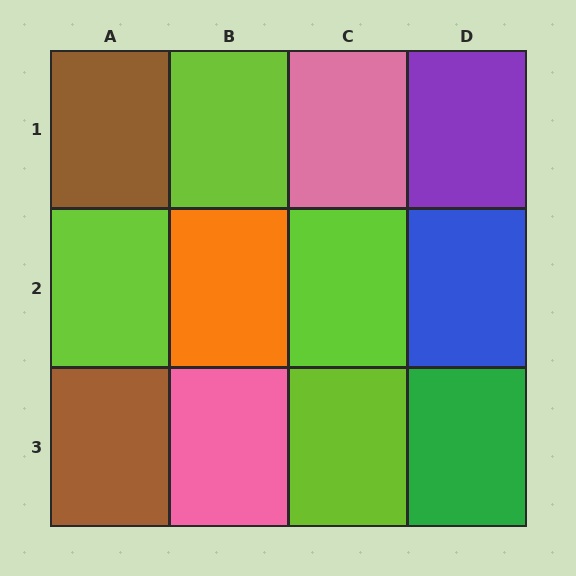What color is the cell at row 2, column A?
Lime.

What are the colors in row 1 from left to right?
Brown, lime, pink, purple.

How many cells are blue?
1 cell is blue.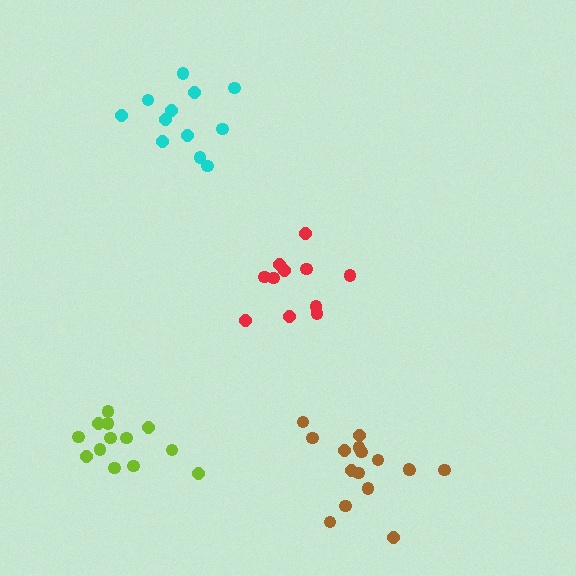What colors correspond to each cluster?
The clusters are colored: lime, cyan, red, brown.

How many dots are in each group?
Group 1: 13 dots, Group 2: 12 dots, Group 3: 11 dots, Group 4: 16 dots (52 total).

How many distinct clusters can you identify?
There are 4 distinct clusters.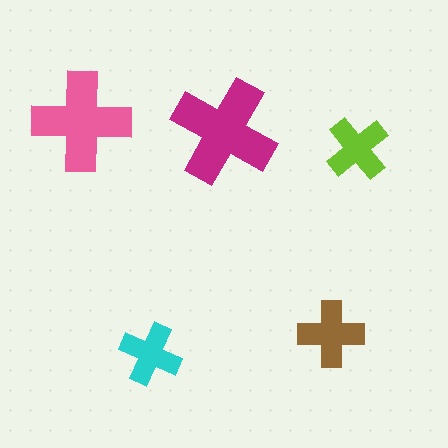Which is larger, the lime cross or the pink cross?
The pink one.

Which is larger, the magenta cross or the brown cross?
The magenta one.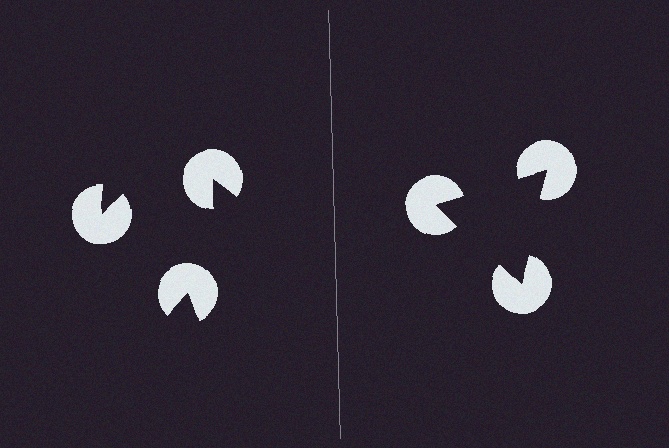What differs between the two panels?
The pac-man discs are positioned identically on both sides; only the wedge orientations differ. On the right they align to a triangle; on the left they are misaligned.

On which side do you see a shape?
An illusory triangle appears on the right side. On the left side the wedge cuts are rotated, so no coherent shape forms.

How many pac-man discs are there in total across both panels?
6 — 3 on each side.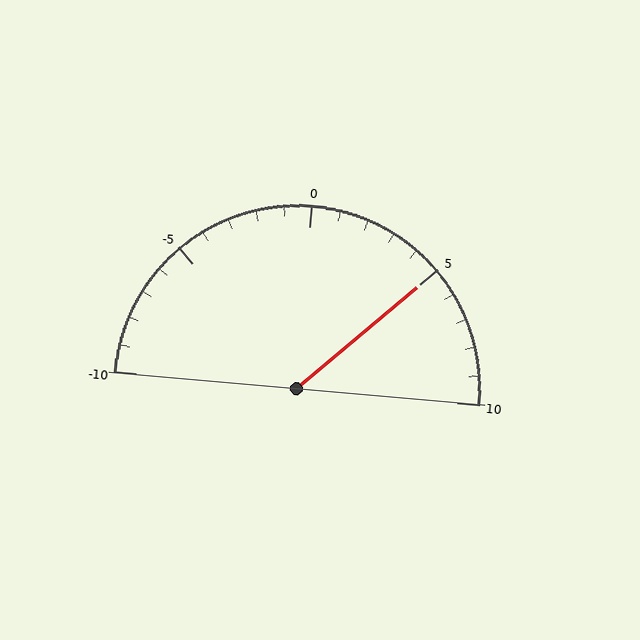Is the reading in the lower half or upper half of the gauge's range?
The reading is in the upper half of the range (-10 to 10).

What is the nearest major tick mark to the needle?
The nearest major tick mark is 5.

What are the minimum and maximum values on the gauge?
The gauge ranges from -10 to 10.